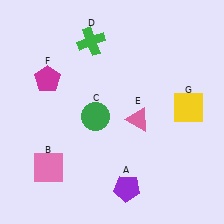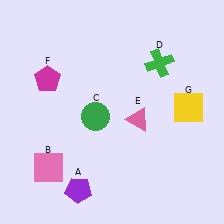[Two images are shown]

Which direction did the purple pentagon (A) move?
The purple pentagon (A) moved left.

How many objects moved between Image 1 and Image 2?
2 objects moved between the two images.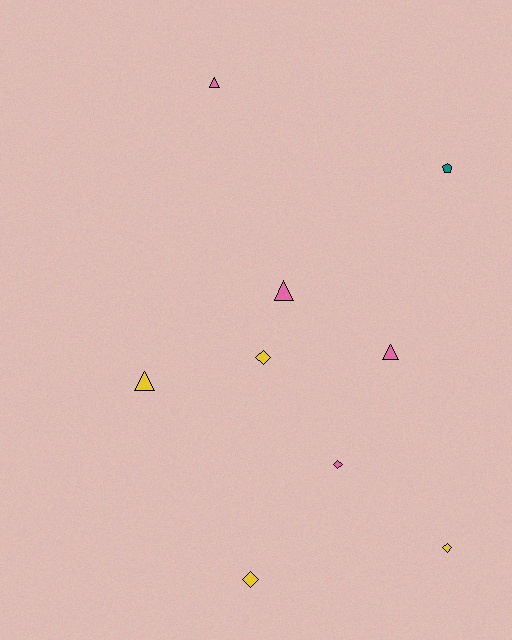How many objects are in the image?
There are 9 objects.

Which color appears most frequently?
Yellow, with 4 objects.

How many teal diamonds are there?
There are no teal diamonds.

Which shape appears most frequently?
Triangle, with 4 objects.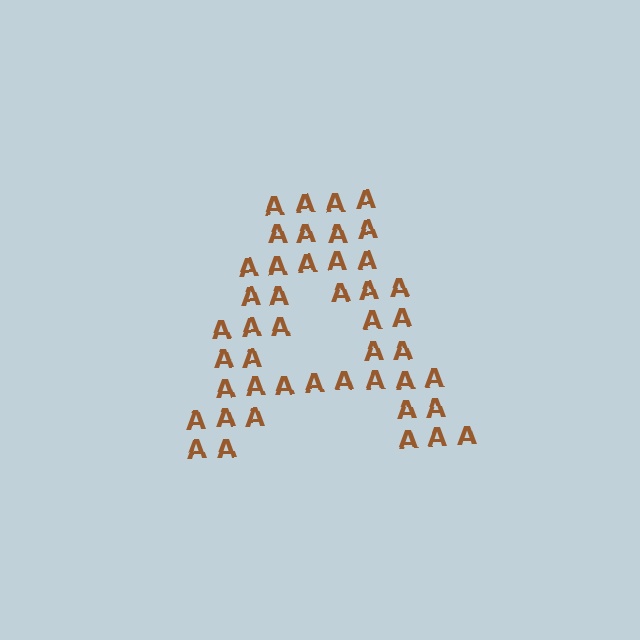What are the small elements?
The small elements are letter A's.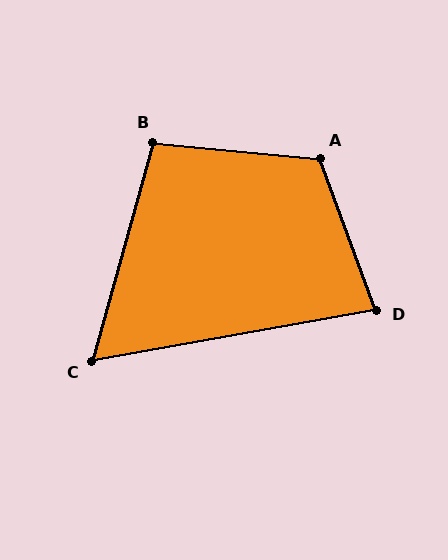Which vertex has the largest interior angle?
A, at approximately 116 degrees.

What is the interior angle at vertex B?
Approximately 100 degrees (obtuse).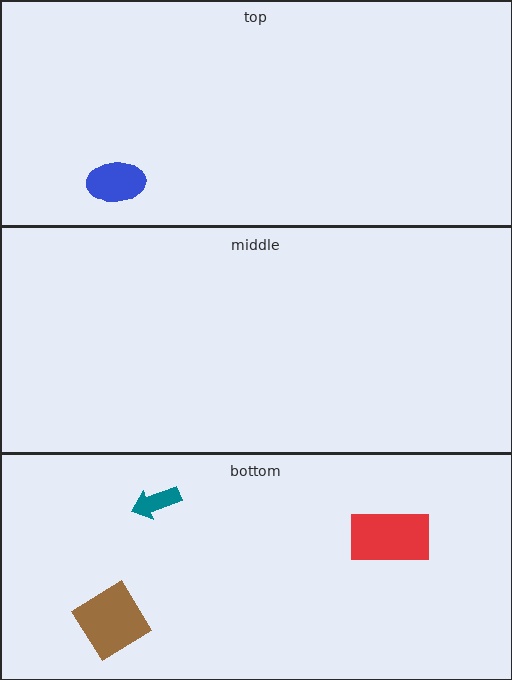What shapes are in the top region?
The blue ellipse.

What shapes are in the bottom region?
The teal arrow, the brown diamond, the red rectangle.